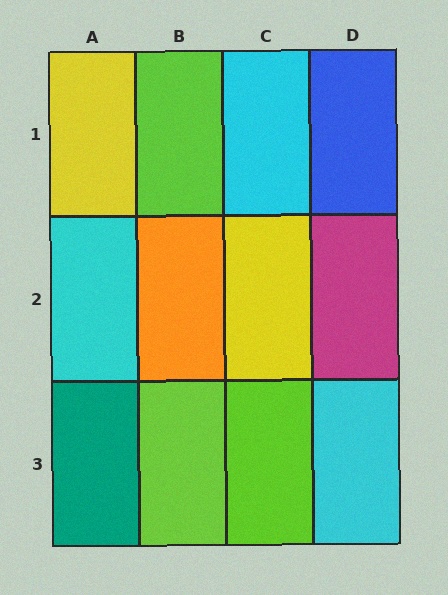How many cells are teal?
1 cell is teal.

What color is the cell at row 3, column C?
Lime.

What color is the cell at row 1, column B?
Lime.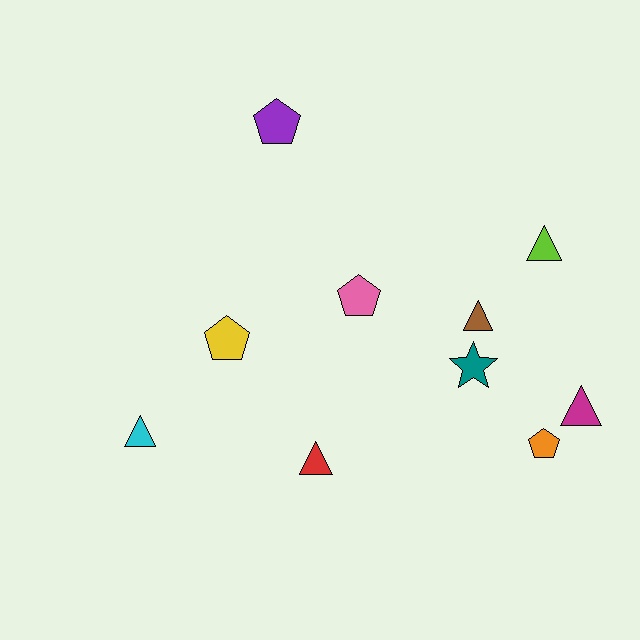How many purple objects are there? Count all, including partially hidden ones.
There is 1 purple object.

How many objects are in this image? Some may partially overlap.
There are 10 objects.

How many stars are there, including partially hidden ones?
There is 1 star.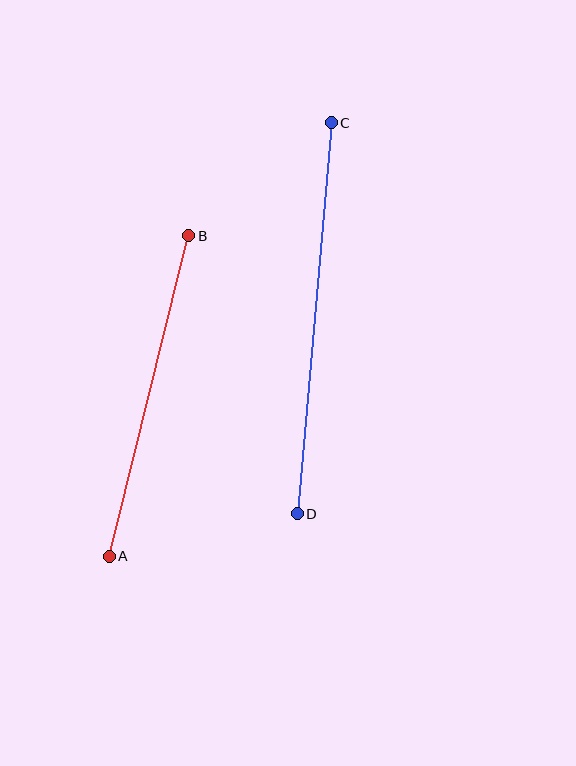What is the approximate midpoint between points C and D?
The midpoint is at approximately (314, 318) pixels.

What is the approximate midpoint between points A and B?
The midpoint is at approximately (149, 396) pixels.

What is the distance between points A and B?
The distance is approximately 330 pixels.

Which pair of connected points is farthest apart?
Points C and D are farthest apart.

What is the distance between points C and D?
The distance is approximately 392 pixels.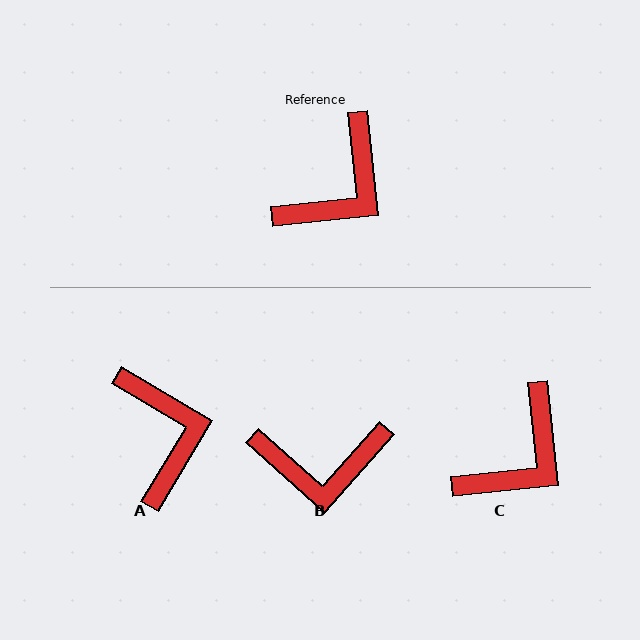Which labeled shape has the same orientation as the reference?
C.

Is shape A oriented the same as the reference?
No, it is off by about 53 degrees.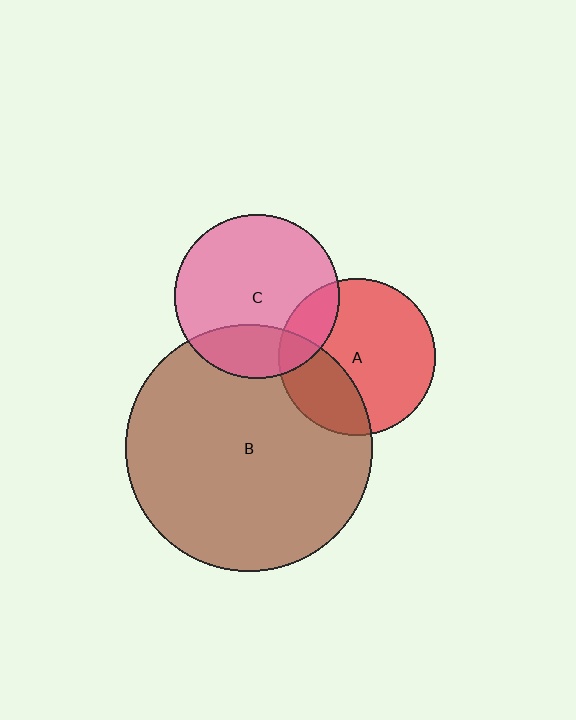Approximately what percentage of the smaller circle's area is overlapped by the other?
Approximately 30%.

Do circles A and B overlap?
Yes.